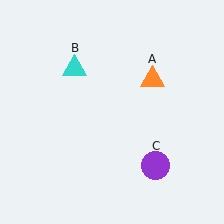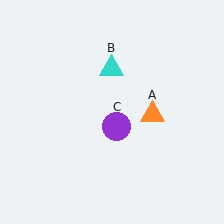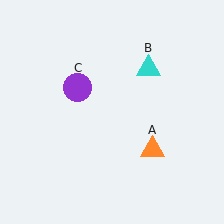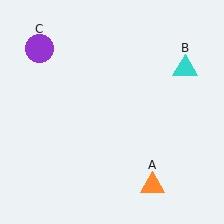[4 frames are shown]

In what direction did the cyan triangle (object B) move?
The cyan triangle (object B) moved right.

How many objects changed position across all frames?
3 objects changed position: orange triangle (object A), cyan triangle (object B), purple circle (object C).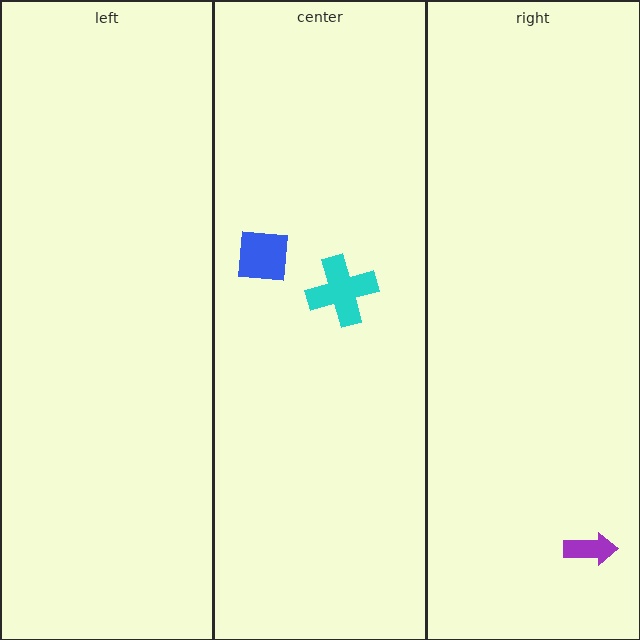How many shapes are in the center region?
2.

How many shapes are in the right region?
1.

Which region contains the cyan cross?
The center region.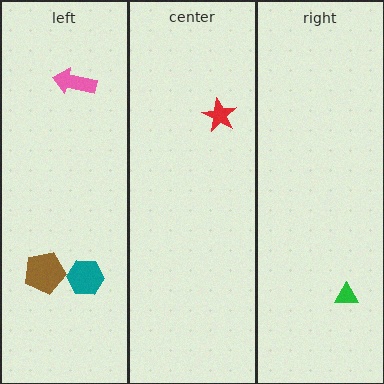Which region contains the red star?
The center region.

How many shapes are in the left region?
3.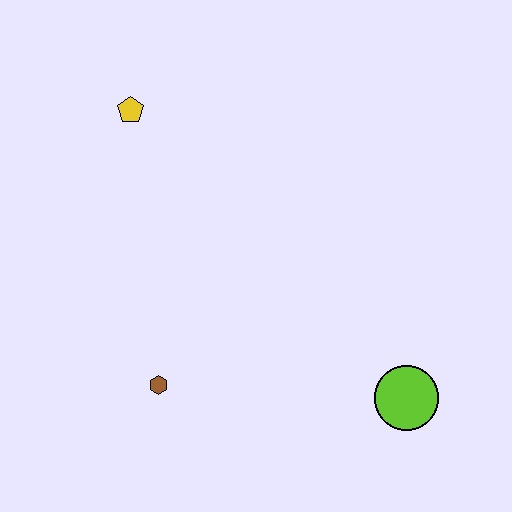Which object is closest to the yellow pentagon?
The brown hexagon is closest to the yellow pentagon.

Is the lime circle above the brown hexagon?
No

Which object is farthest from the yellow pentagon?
The lime circle is farthest from the yellow pentagon.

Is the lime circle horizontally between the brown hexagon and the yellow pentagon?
No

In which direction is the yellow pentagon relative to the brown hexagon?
The yellow pentagon is above the brown hexagon.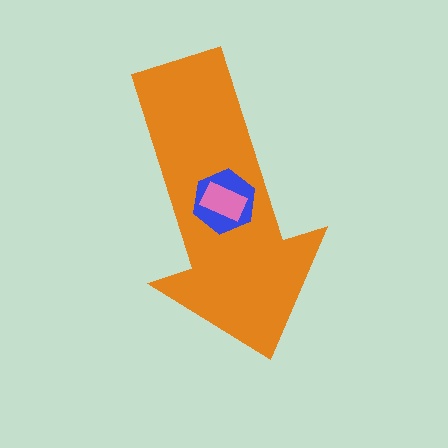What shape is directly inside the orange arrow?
The blue hexagon.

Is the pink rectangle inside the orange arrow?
Yes.